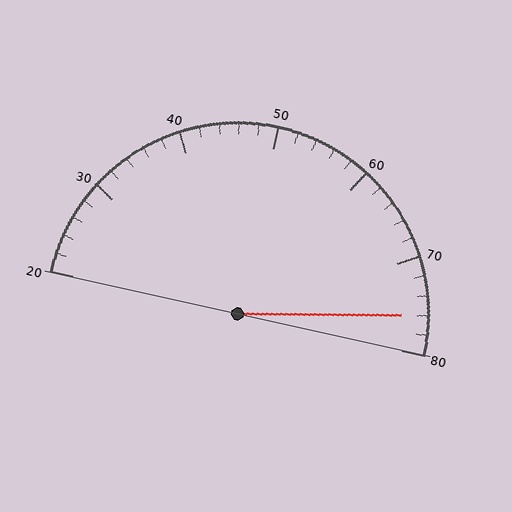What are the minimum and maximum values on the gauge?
The gauge ranges from 20 to 80.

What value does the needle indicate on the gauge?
The needle indicates approximately 76.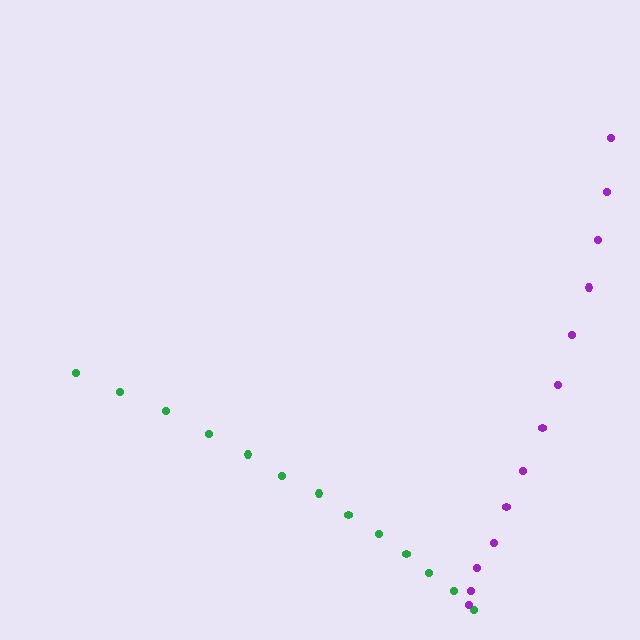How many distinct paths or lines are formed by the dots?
There are 2 distinct paths.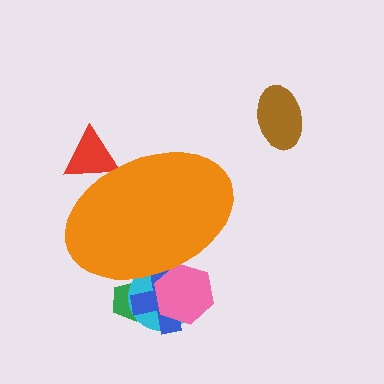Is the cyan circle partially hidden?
Yes, the cyan circle is partially hidden behind the orange ellipse.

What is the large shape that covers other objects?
An orange ellipse.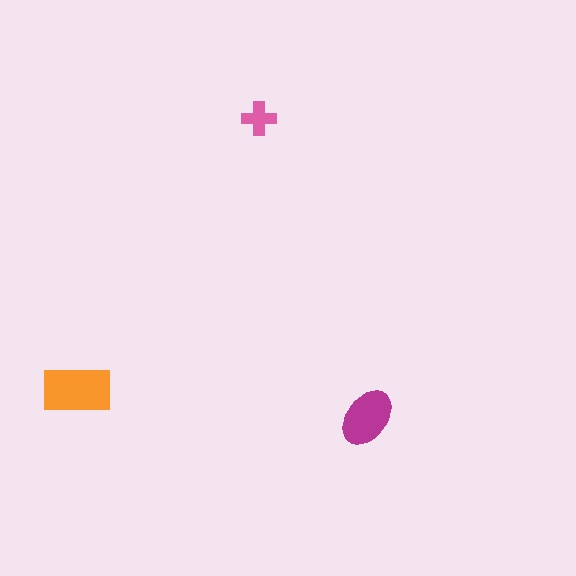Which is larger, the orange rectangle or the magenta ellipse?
The orange rectangle.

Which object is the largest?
The orange rectangle.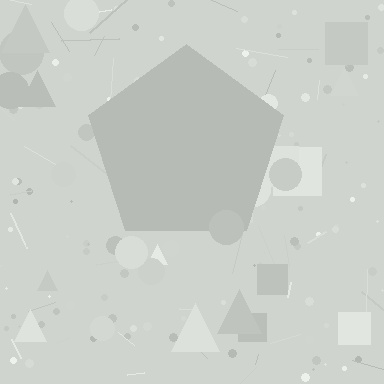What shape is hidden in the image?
A pentagon is hidden in the image.